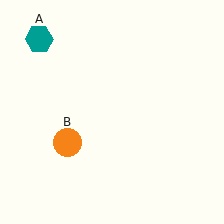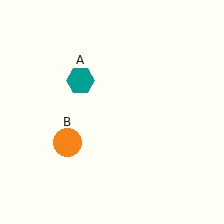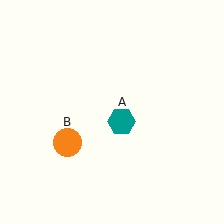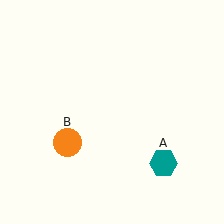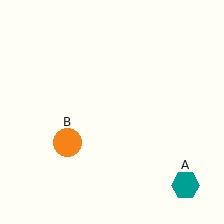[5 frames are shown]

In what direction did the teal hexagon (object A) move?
The teal hexagon (object A) moved down and to the right.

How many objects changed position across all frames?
1 object changed position: teal hexagon (object A).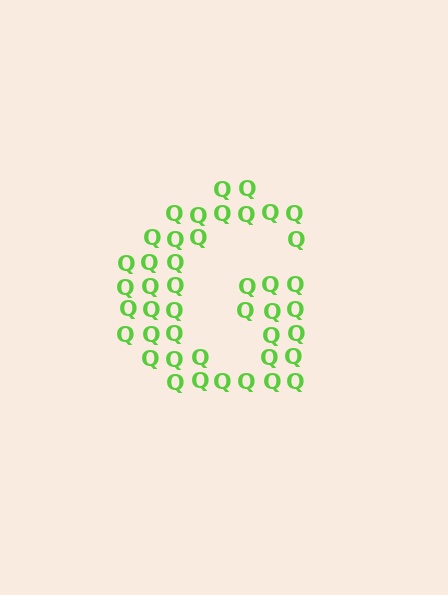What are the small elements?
The small elements are letter Q's.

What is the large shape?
The large shape is the letter G.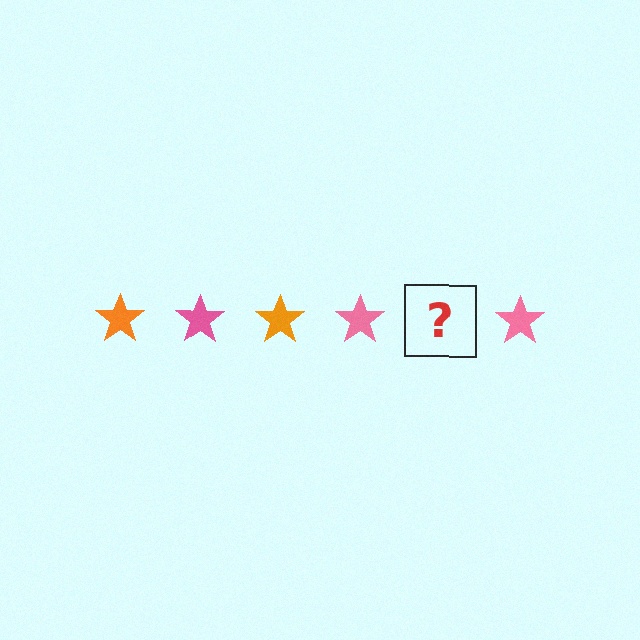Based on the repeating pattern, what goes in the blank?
The blank should be an orange star.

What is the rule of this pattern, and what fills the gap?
The rule is that the pattern cycles through orange, pink stars. The gap should be filled with an orange star.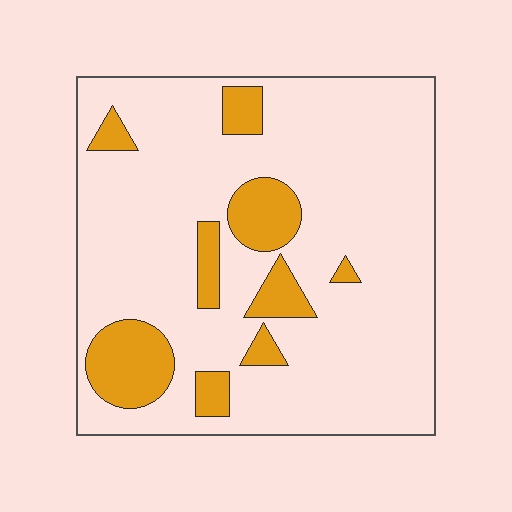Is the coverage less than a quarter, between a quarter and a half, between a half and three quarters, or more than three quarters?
Less than a quarter.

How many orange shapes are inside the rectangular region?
9.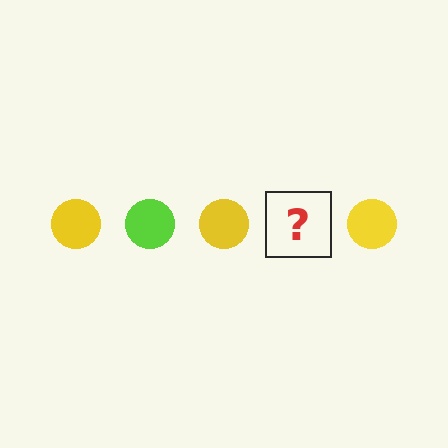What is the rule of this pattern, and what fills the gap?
The rule is that the pattern cycles through yellow, lime circles. The gap should be filled with a lime circle.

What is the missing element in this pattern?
The missing element is a lime circle.